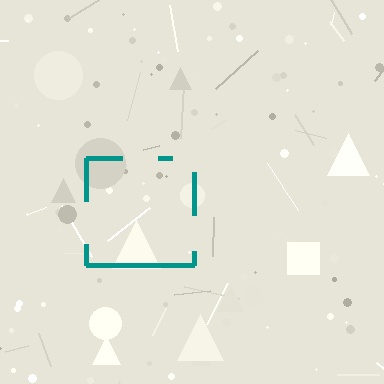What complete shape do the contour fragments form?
The contour fragments form a square.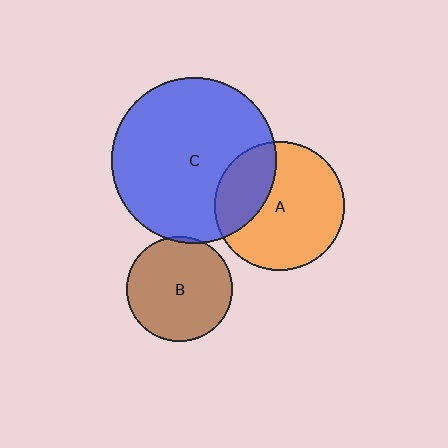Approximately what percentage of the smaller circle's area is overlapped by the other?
Approximately 5%.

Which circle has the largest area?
Circle C (blue).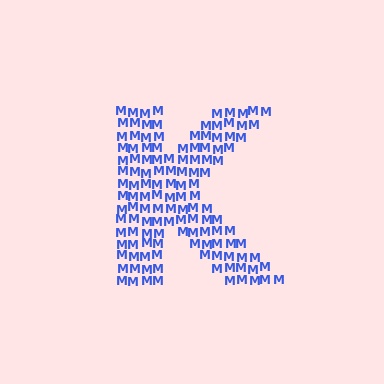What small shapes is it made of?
It is made of small letter M's.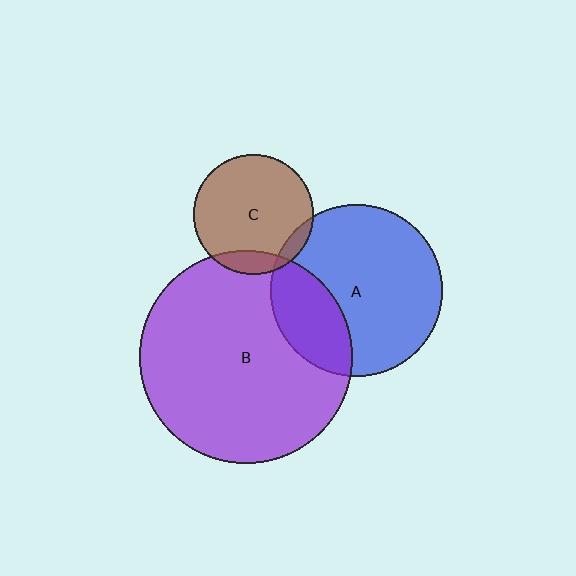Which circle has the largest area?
Circle B (purple).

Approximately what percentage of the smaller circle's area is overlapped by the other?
Approximately 10%.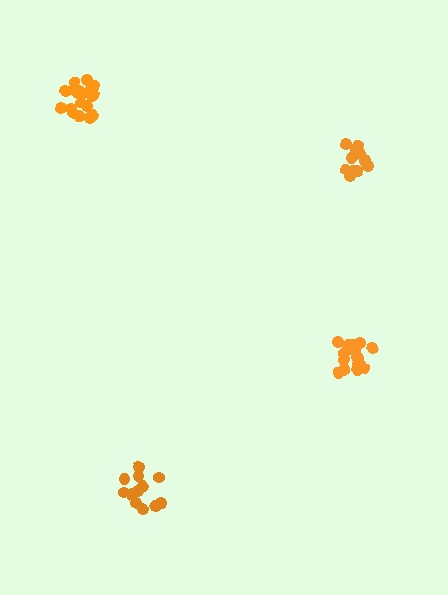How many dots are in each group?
Group 1: 19 dots, Group 2: 14 dots, Group 3: 13 dots, Group 4: 16 dots (62 total).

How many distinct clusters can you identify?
There are 4 distinct clusters.